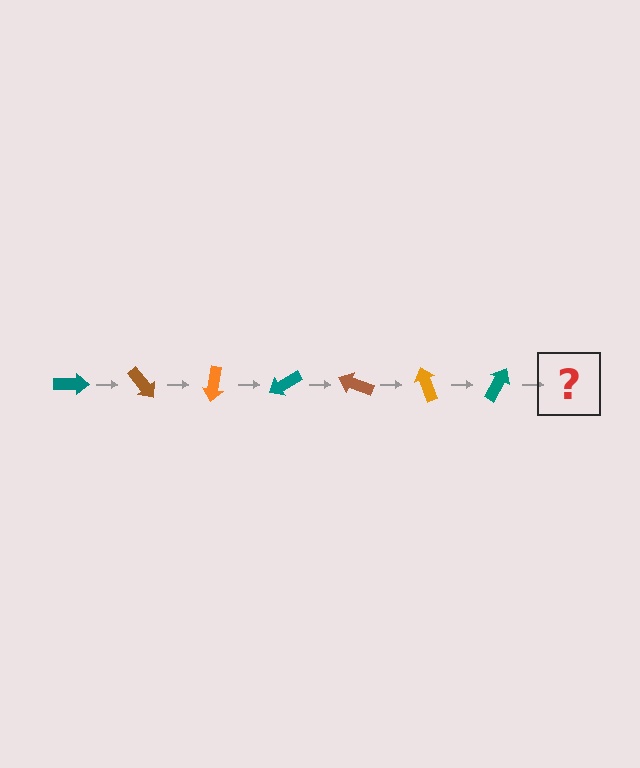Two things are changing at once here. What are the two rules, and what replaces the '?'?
The two rules are that it rotates 50 degrees each step and the color cycles through teal, brown, and orange. The '?' should be a brown arrow, rotated 350 degrees from the start.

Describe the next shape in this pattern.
It should be a brown arrow, rotated 350 degrees from the start.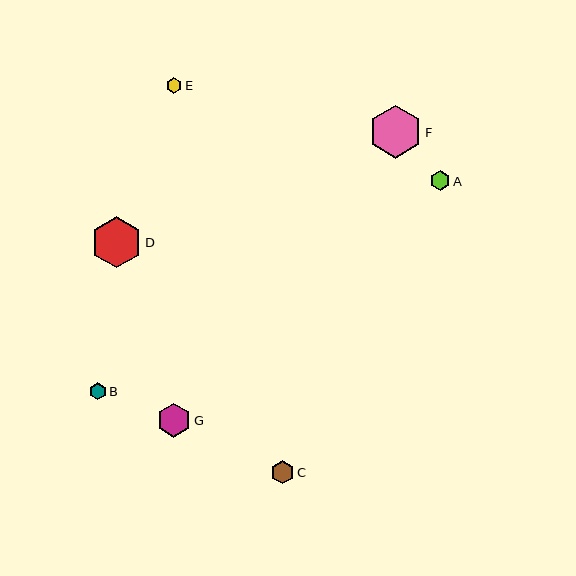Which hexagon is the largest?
Hexagon F is the largest with a size of approximately 53 pixels.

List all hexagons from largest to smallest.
From largest to smallest: F, D, G, C, A, B, E.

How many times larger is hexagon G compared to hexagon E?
Hexagon G is approximately 2.1 times the size of hexagon E.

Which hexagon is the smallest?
Hexagon E is the smallest with a size of approximately 16 pixels.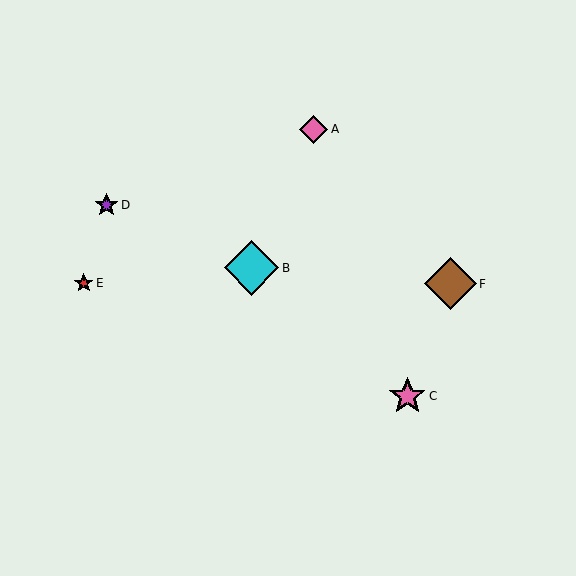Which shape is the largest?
The cyan diamond (labeled B) is the largest.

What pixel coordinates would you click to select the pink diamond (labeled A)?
Click at (314, 129) to select the pink diamond A.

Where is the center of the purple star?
The center of the purple star is at (106, 205).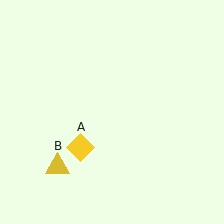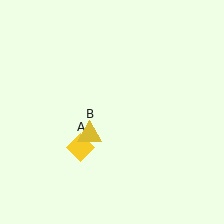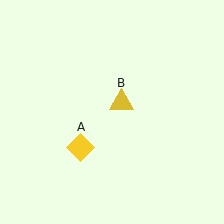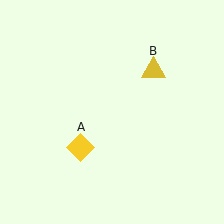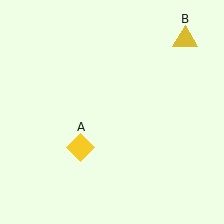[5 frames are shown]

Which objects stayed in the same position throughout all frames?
Yellow diamond (object A) remained stationary.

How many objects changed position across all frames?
1 object changed position: yellow triangle (object B).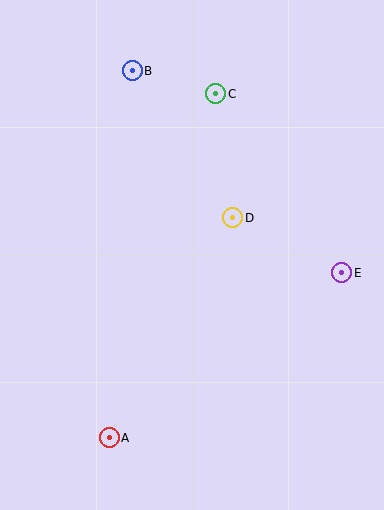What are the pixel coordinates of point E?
Point E is at (342, 273).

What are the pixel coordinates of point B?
Point B is at (132, 71).